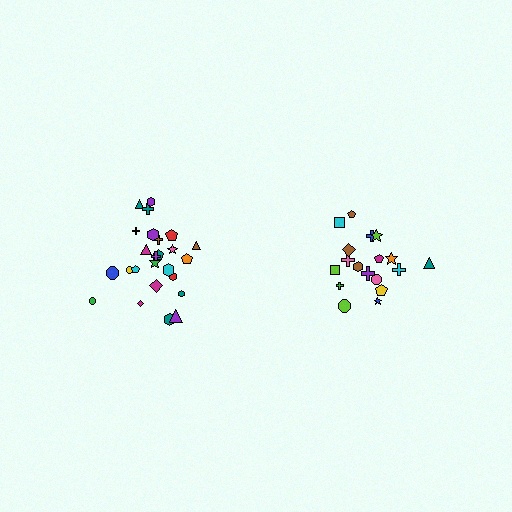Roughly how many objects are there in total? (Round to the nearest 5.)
Roughly 45 objects in total.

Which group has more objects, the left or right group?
The left group.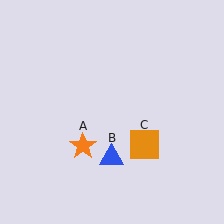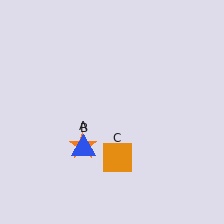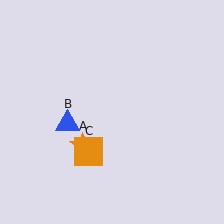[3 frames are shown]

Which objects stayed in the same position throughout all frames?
Orange star (object A) remained stationary.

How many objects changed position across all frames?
2 objects changed position: blue triangle (object B), orange square (object C).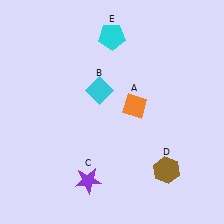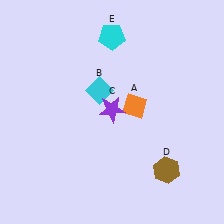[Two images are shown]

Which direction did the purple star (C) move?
The purple star (C) moved up.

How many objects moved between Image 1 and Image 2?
1 object moved between the two images.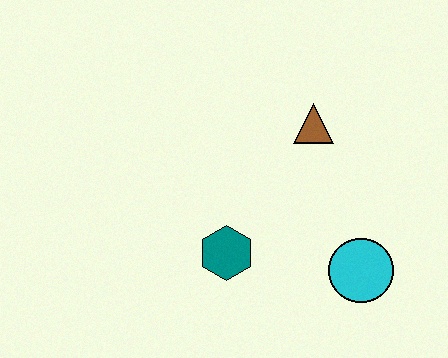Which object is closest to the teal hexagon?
The cyan circle is closest to the teal hexagon.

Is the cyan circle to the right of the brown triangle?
Yes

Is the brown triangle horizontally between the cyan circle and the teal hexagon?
Yes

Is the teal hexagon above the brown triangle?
No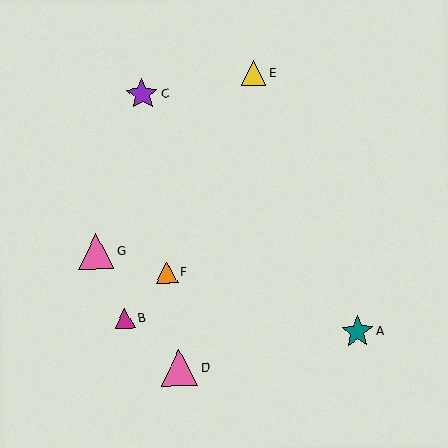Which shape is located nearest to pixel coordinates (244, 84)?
The yellow triangle (labeled E) at (253, 73) is nearest to that location.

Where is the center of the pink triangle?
The center of the pink triangle is at (96, 251).